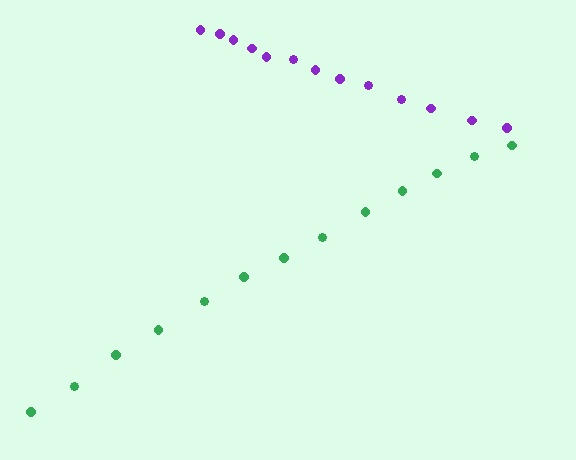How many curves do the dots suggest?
There are 2 distinct paths.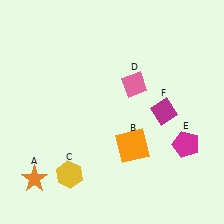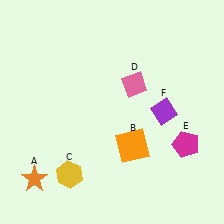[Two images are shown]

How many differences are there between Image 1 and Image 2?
There is 1 difference between the two images.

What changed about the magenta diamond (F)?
In Image 1, F is magenta. In Image 2, it changed to purple.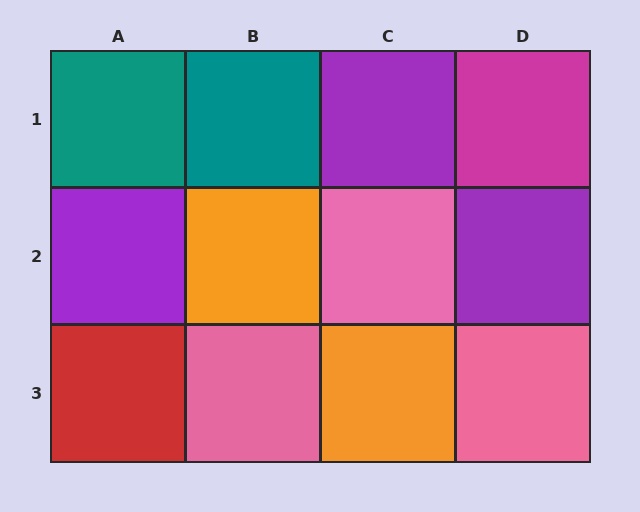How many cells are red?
1 cell is red.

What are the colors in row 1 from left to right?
Teal, teal, purple, magenta.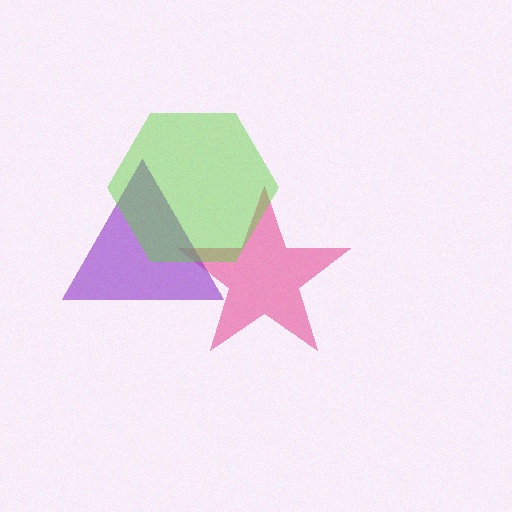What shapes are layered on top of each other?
The layered shapes are: a pink star, a purple triangle, a lime hexagon.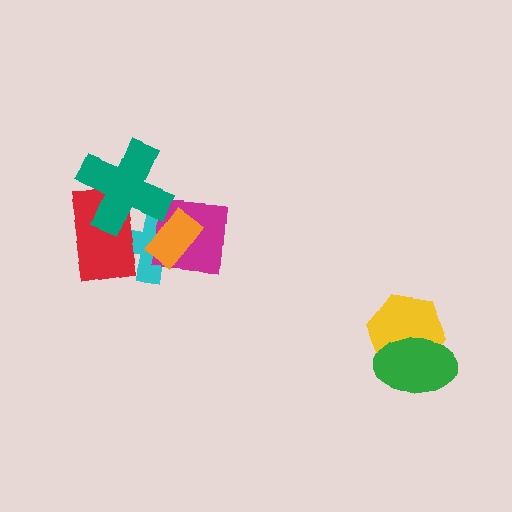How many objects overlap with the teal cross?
3 objects overlap with the teal cross.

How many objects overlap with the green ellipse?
1 object overlaps with the green ellipse.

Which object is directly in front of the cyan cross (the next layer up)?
The magenta square is directly in front of the cyan cross.